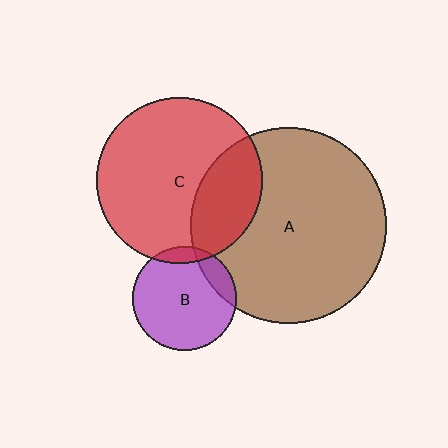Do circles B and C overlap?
Yes.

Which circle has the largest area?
Circle A (brown).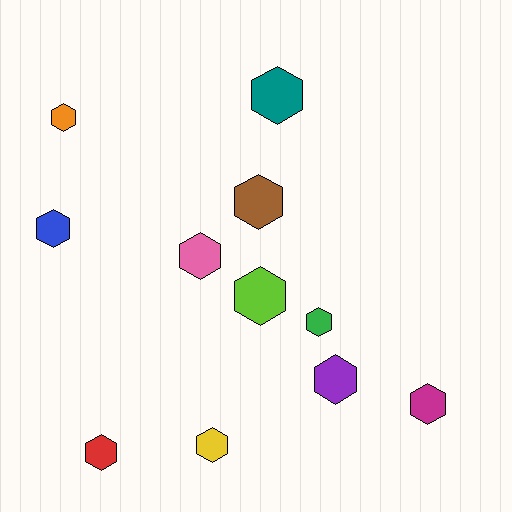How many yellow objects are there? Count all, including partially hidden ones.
There is 1 yellow object.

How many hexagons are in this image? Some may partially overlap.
There are 11 hexagons.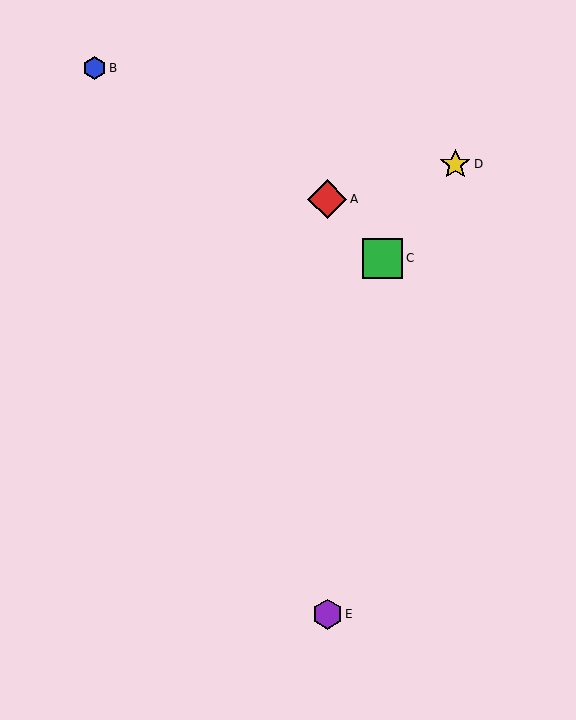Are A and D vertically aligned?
No, A is at x≈327 and D is at x≈455.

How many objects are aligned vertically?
2 objects (A, E) are aligned vertically.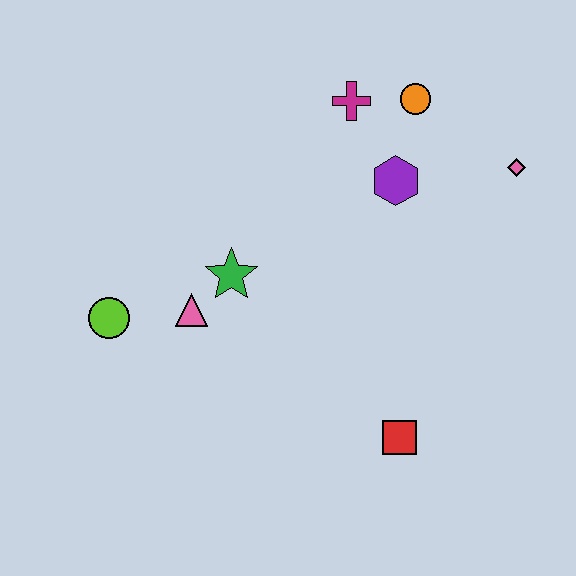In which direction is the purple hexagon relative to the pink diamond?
The purple hexagon is to the left of the pink diamond.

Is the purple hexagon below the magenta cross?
Yes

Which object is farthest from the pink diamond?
The lime circle is farthest from the pink diamond.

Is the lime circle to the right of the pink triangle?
No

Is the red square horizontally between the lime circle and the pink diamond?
Yes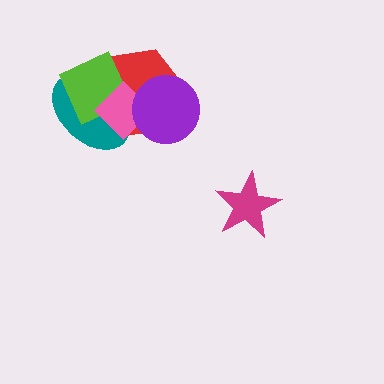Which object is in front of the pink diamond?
The purple circle is in front of the pink diamond.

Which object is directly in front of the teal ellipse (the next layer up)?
The red hexagon is directly in front of the teal ellipse.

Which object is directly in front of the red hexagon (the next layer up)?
The lime square is directly in front of the red hexagon.